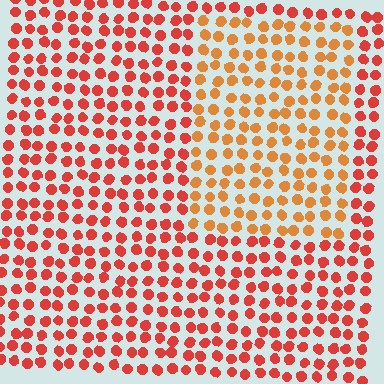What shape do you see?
I see a rectangle.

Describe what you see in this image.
The image is filled with small red elements in a uniform arrangement. A rectangle-shaped region is visible where the elements are tinted to a slightly different hue, forming a subtle color boundary.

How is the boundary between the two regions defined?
The boundary is defined purely by a slight shift in hue (about 28 degrees). Spacing, size, and orientation are identical on both sides.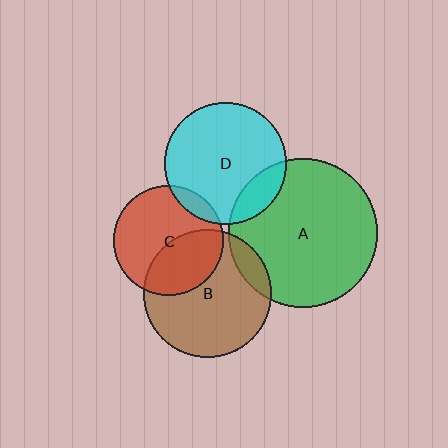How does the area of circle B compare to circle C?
Approximately 1.4 times.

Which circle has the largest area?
Circle A (green).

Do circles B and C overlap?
Yes.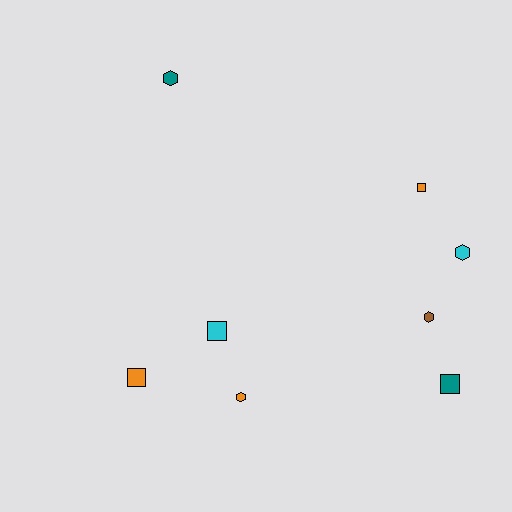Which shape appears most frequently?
Square, with 4 objects.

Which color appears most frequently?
Orange, with 3 objects.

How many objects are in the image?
There are 8 objects.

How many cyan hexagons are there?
There is 1 cyan hexagon.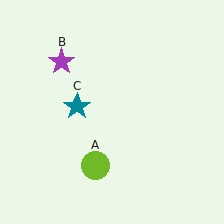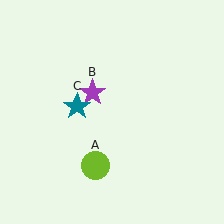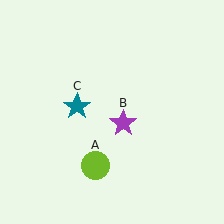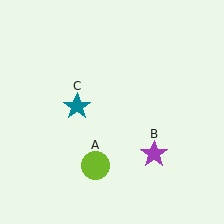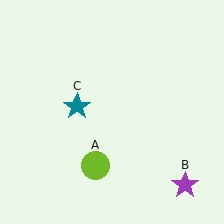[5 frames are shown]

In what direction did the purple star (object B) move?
The purple star (object B) moved down and to the right.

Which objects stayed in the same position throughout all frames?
Lime circle (object A) and teal star (object C) remained stationary.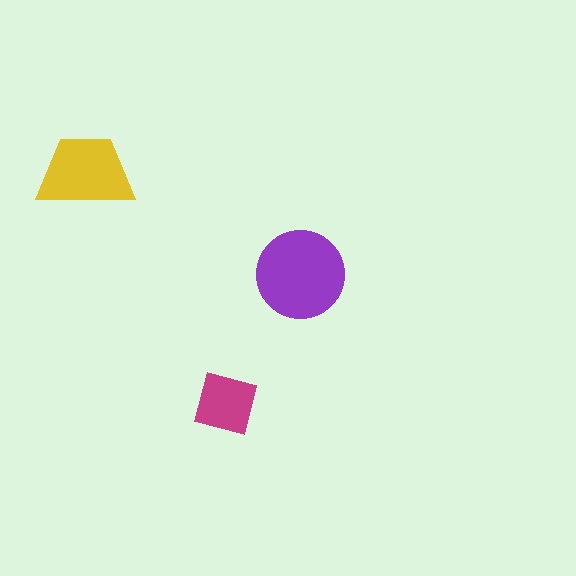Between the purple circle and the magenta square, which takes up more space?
The purple circle.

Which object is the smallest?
The magenta square.